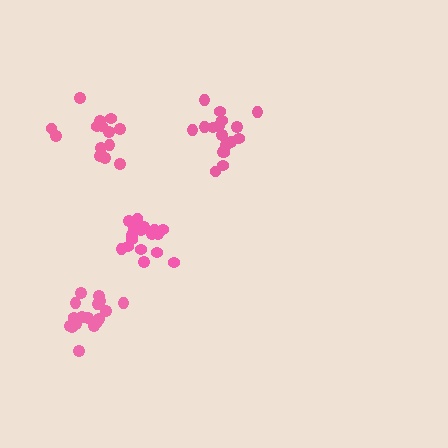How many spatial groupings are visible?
There are 4 spatial groupings.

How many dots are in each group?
Group 1: 19 dots, Group 2: 17 dots, Group 3: 14 dots, Group 4: 17 dots (67 total).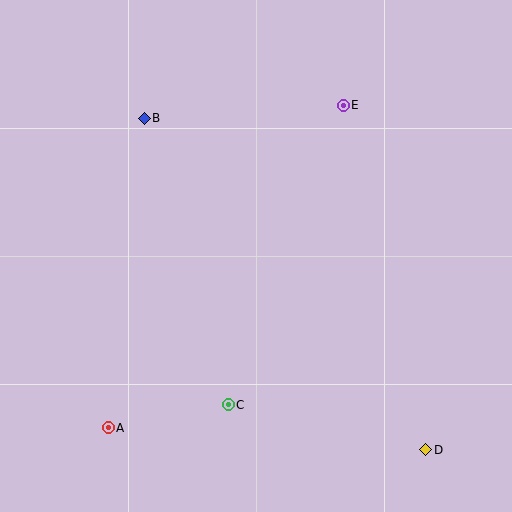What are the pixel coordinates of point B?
Point B is at (144, 118).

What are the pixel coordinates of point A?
Point A is at (108, 428).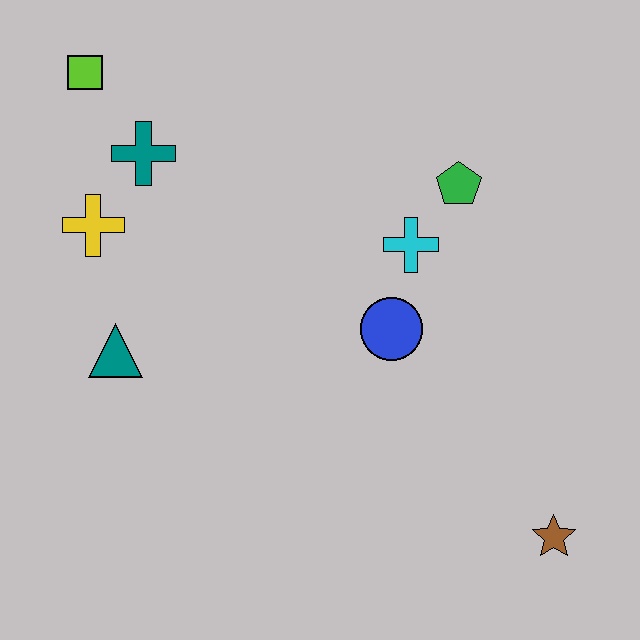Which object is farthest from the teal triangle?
The brown star is farthest from the teal triangle.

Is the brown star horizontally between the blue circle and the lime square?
No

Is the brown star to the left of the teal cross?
No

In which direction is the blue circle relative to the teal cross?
The blue circle is to the right of the teal cross.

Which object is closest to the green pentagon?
The cyan cross is closest to the green pentagon.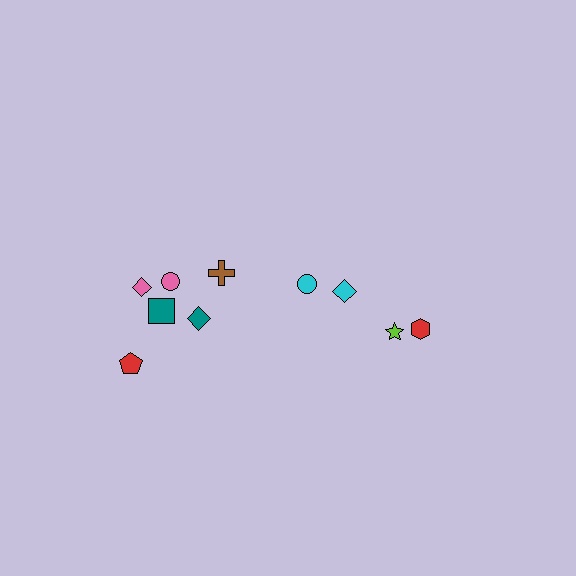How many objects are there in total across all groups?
There are 10 objects.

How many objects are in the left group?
There are 6 objects.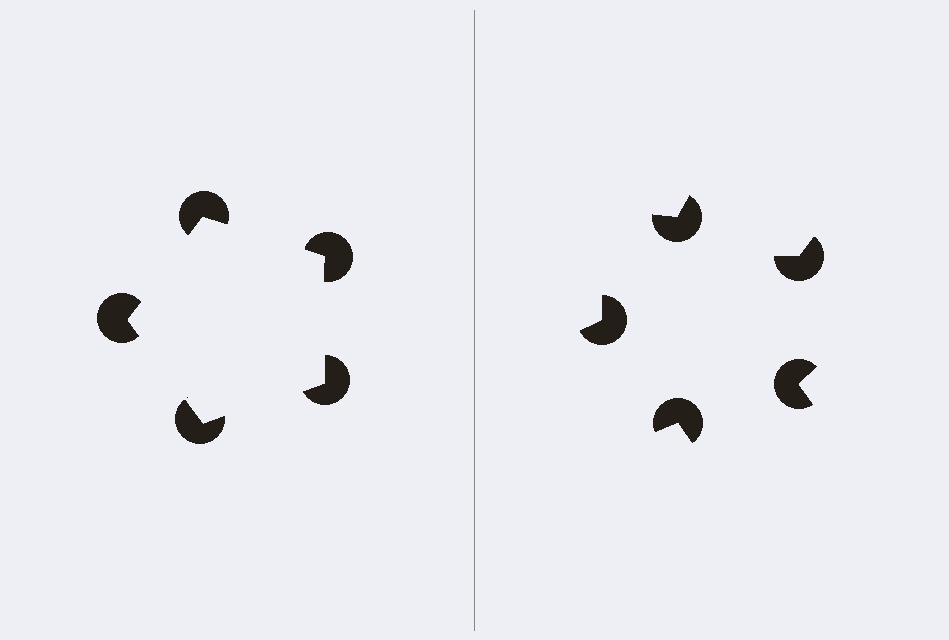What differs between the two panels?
The pac-man discs are positioned identically on both sides; only the wedge orientations differ. On the left they align to a pentagon; on the right they are misaligned.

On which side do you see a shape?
An illusory pentagon appears on the left side. On the right side the wedge cuts are rotated, so no coherent shape forms.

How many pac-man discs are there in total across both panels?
10 — 5 on each side.